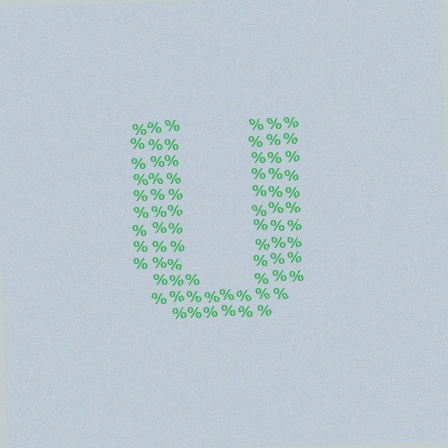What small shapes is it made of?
It is made of small percent signs.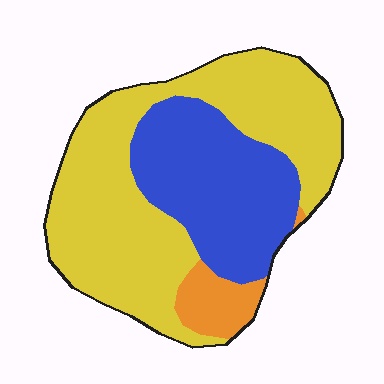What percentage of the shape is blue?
Blue takes up about one third (1/3) of the shape.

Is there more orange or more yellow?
Yellow.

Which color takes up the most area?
Yellow, at roughly 60%.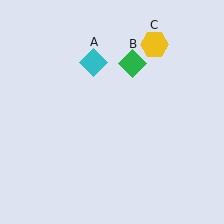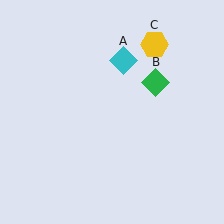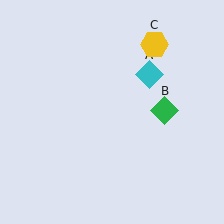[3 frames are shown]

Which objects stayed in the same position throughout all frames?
Yellow hexagon (object C) remained stationary.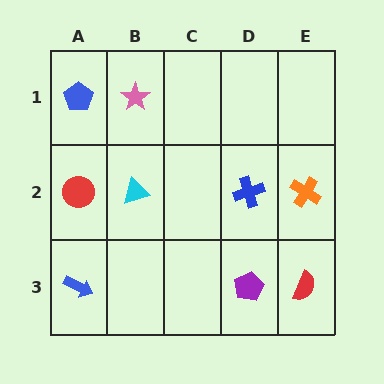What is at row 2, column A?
A red circle.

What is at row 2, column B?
A cyan triangle.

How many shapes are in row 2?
4 shapes.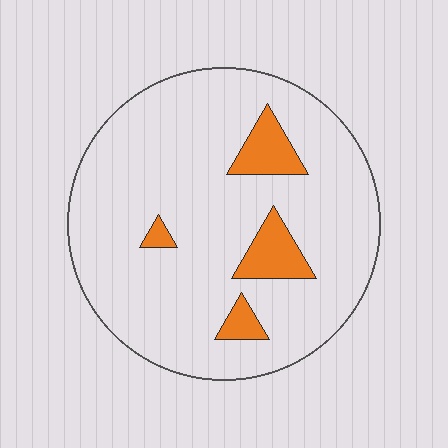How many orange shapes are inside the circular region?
4.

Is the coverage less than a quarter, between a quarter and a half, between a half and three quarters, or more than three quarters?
Less than a quarter.